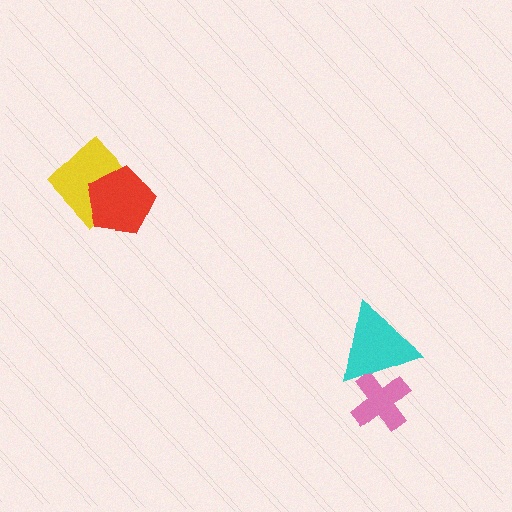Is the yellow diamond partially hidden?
Yes, it is partially covered by another shape.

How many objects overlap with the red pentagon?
1 object overlaps with the red pentagon.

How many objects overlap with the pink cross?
1 object overlaps with the pink cross.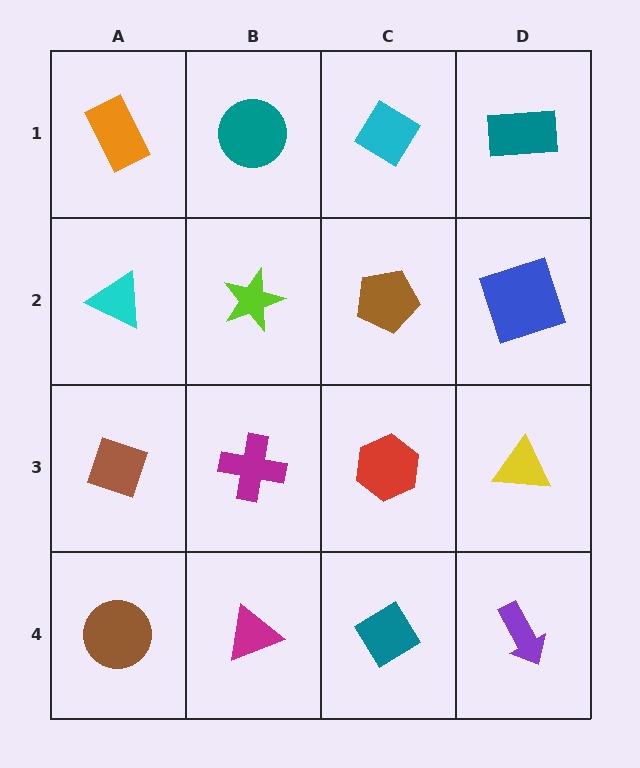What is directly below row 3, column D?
A purple arrow.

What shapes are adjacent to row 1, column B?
A lime star (row 2, column B), an orange rectangle (row 1, column A), a cyan diamond (row 1, column C).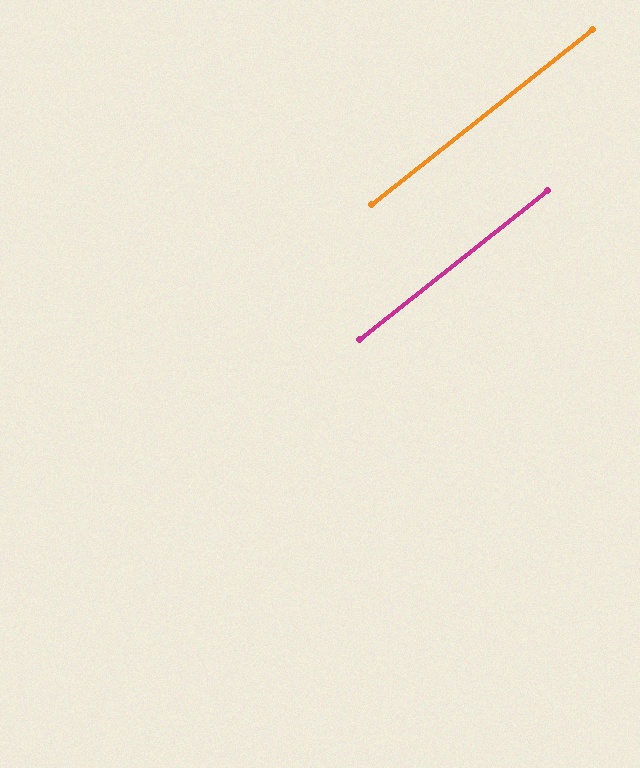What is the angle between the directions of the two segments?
Approximately 0 degrees.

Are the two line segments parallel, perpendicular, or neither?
Parallel — their directions differ by only 0.0°.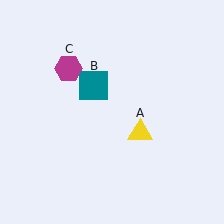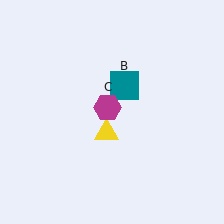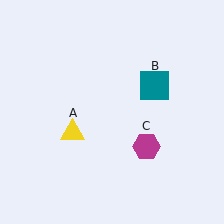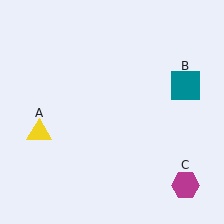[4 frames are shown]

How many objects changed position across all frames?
3 objects changed position: yellow triangle (object A), teal square (object B), magenta hexagon (object C).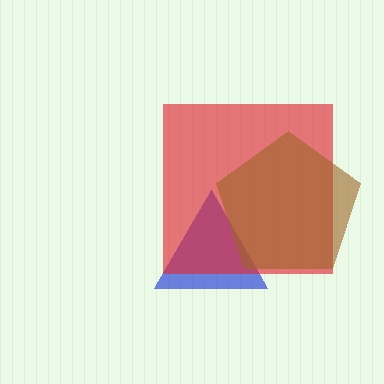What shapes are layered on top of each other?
The layered shapes are: a blue triangle, a red square, a brown pentagon.